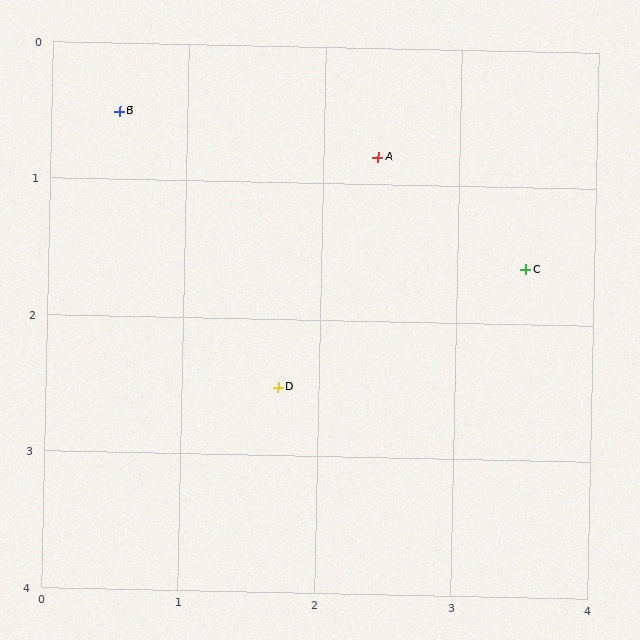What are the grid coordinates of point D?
Point D is at approximately (1.7, 2.5).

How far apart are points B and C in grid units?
Points B and C are about 3.2 grid units apart.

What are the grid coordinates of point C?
Point C is at approximately (3.5, 1.6).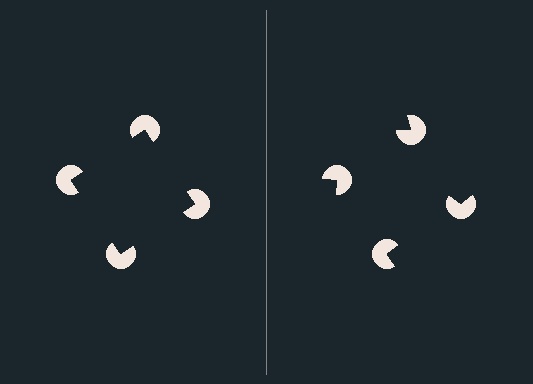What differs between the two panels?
The pac-man discs are positioned identically on both sides; only the wedge orientations differ. On the left they align to a square; on the right they are misaligned.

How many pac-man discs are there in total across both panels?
8 — 4 on each side.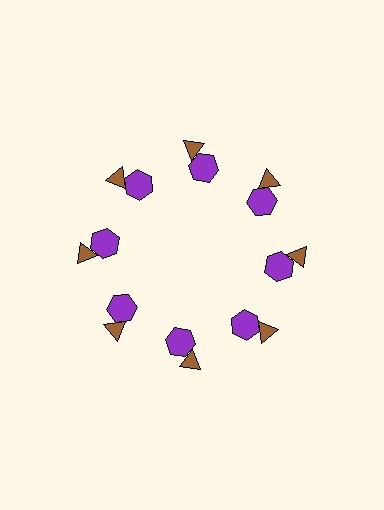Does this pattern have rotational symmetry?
Yes, this pattern has 8-fold rotational symmetry. It looks the same after rotating 45 degrees around the center.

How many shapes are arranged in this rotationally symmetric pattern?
There are 16 shapes, arranged in 8 groups of 2.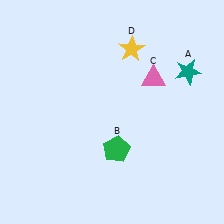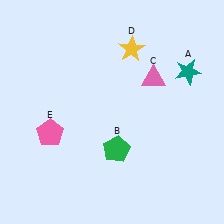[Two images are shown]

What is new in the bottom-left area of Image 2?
A pink pentagon (E) was added in the bottom-left area of Image 2.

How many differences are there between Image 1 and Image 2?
There is 1 difference between the two images.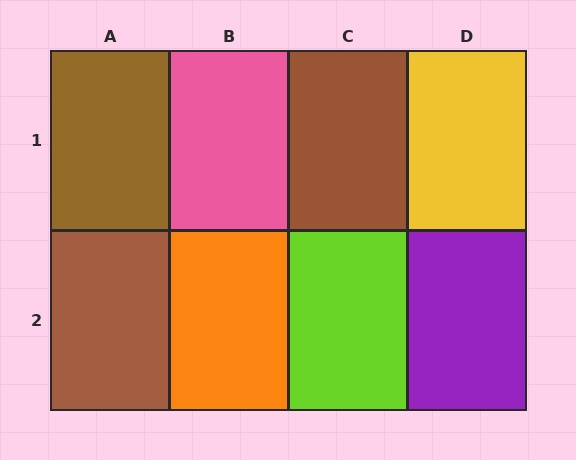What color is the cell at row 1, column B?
Pink.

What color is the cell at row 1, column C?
Brown.